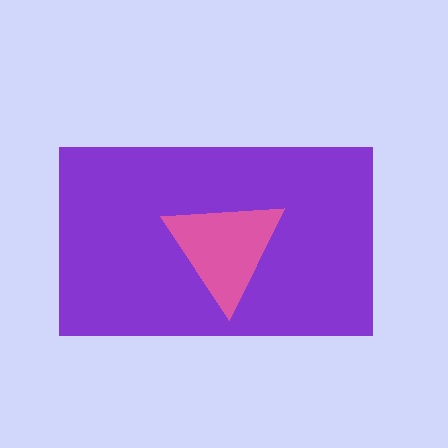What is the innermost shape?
The pink triangle.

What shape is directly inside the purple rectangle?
The pink triangle.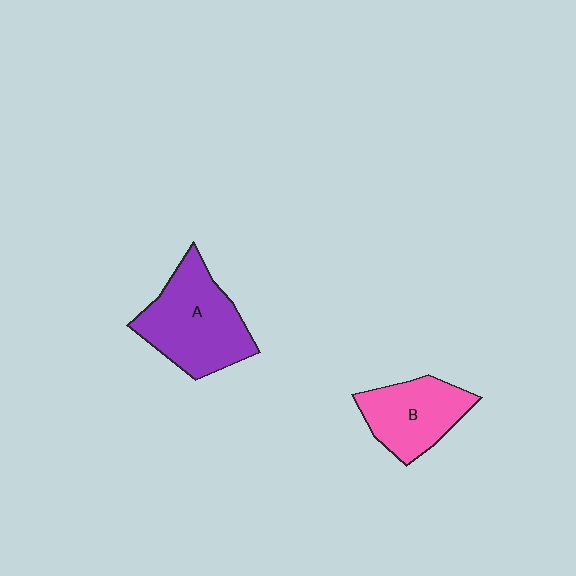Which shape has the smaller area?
Shape B (pink).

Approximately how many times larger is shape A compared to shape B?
Approximately 1.4 times.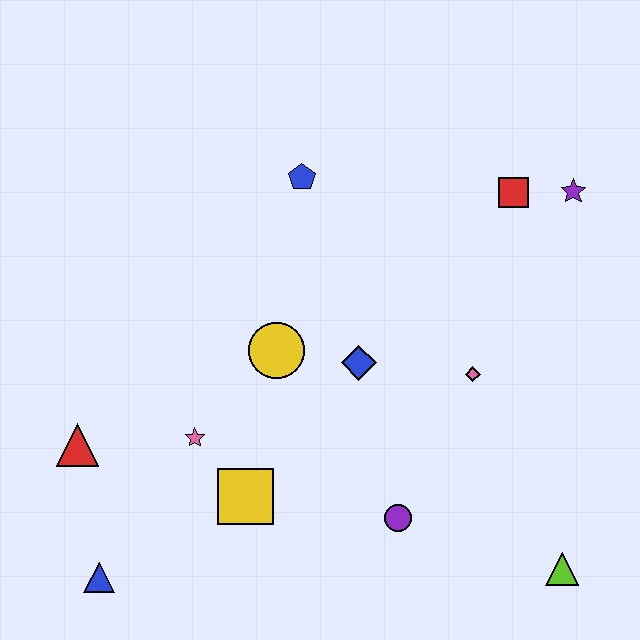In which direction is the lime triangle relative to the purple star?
The lime triangle is below the purple star.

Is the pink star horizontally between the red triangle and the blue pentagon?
Yes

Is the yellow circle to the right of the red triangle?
Yes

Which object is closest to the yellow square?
The pink star is closest to the yellow square.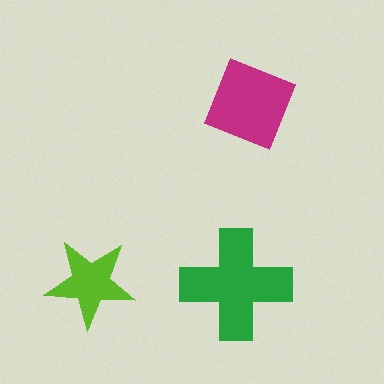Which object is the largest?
The green cross.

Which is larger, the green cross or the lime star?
The green cross.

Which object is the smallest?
The lime star.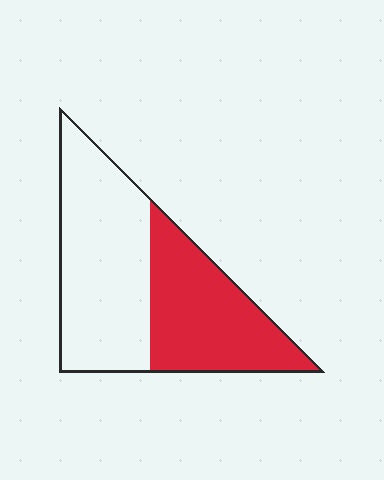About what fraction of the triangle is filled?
About two fifths (2/5).